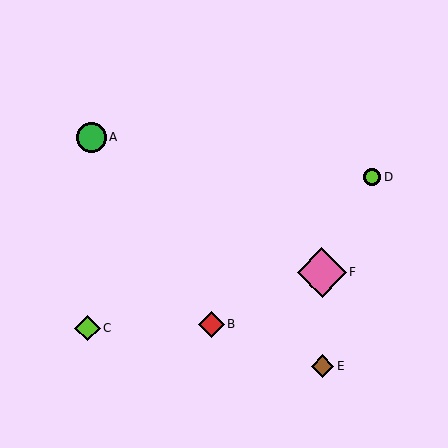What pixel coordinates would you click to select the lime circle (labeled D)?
Click at (371, 177) to select the lime circle D.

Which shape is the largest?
The pink diamond (labeled F) is the largest.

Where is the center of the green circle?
The center of the green circle is at (91, 137).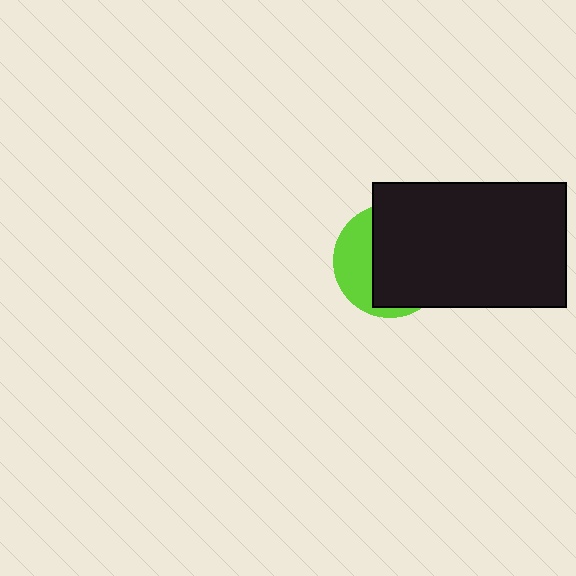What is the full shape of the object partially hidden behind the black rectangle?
The partially hidden object is a lime circle.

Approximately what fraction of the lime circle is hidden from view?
Roughly 66% of the lime circle is hidden behind the black rectangle.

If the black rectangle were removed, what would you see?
You would see the complete lime circle.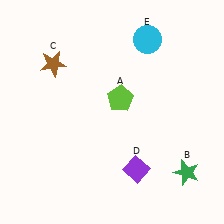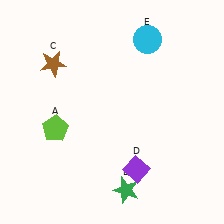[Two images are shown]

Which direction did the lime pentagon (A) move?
The lime pentagon (A) moved left.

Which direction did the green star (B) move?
The green star (B) moved left.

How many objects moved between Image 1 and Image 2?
2 objects moved between the two images.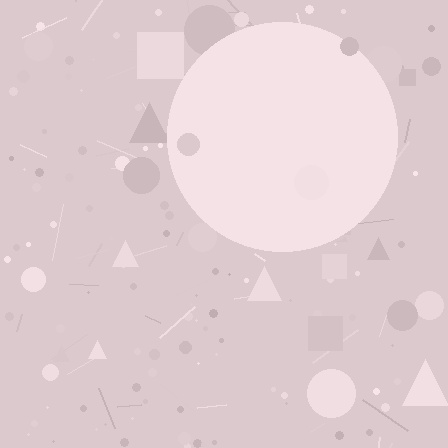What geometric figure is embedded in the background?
A circle is embedded in the background.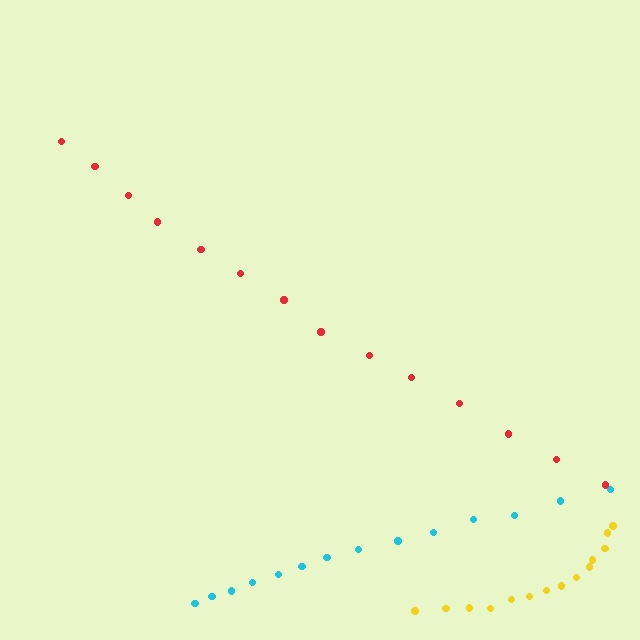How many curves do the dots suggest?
There are 3 distinct paths.